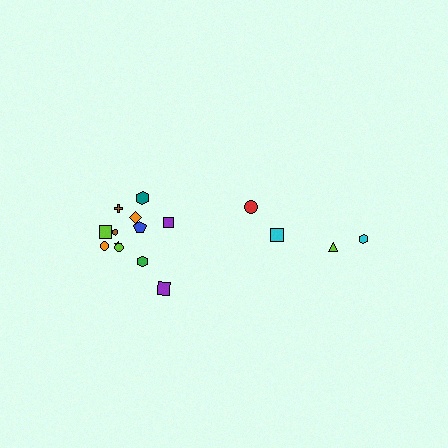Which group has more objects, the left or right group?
The left group.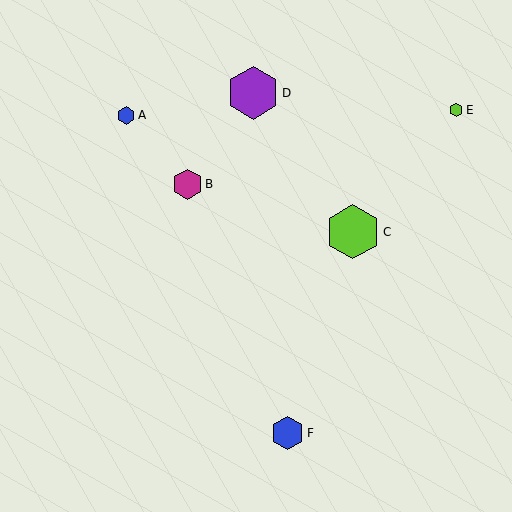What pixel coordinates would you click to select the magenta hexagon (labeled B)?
Click at (188, 184) to select the magenta hexagon B.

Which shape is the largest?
The lime hexagon (labeled C) is the largest.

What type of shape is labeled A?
Shape A is a blue hexagon.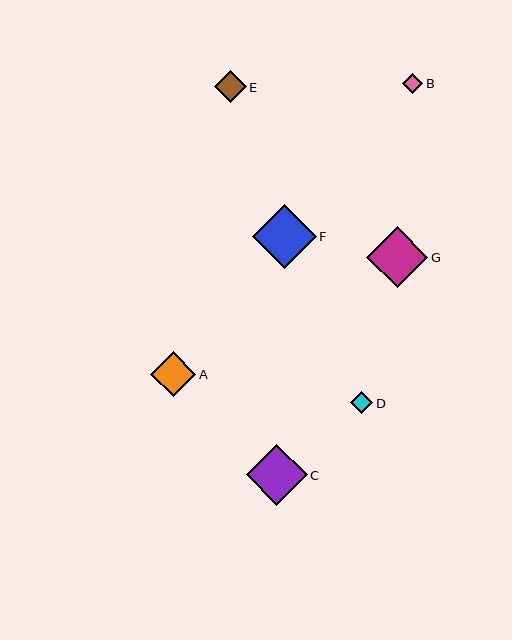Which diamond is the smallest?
Diamond B is the smallest with a size of approximately 20 pixels.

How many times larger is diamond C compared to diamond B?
Diamond C is approximately 3.0 times the size of diamond B.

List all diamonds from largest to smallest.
From largest to smallest: F, C, G, A, E, D, B.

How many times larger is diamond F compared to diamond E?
Diamond F is approximately 2.0 times the size of diamond E.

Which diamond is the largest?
Diamond F is the largest with a size of approximately 64 pixels.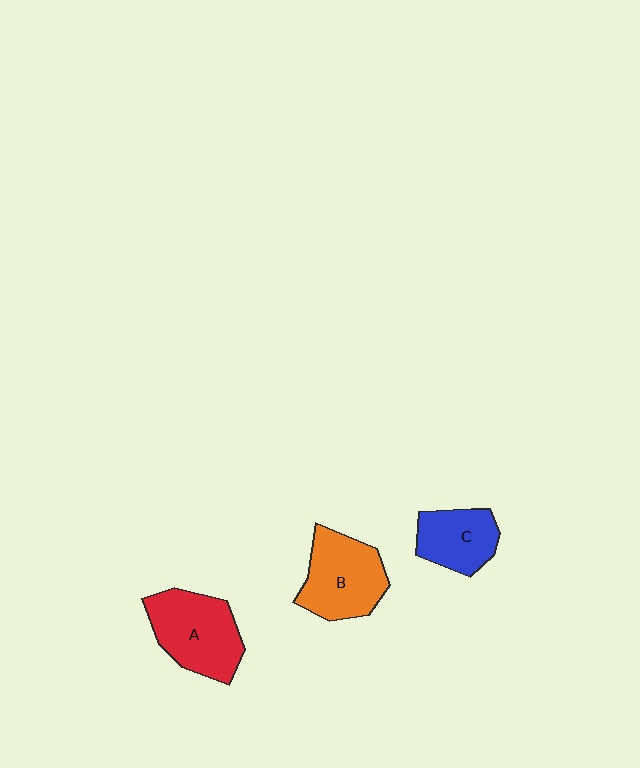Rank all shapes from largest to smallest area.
From largest to smallest: A (red), B (orange), C (blue).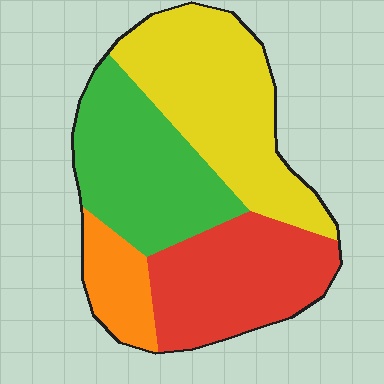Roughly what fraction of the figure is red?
Red takes up between a quarter and a half of the figure.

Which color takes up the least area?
Orange, at roughly 10%.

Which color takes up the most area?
Yellow, at roughly 35%.